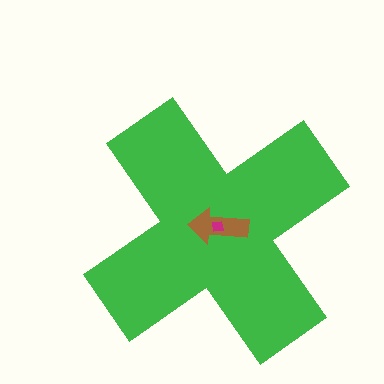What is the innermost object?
The magenta square.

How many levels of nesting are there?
3.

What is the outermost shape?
The green cross.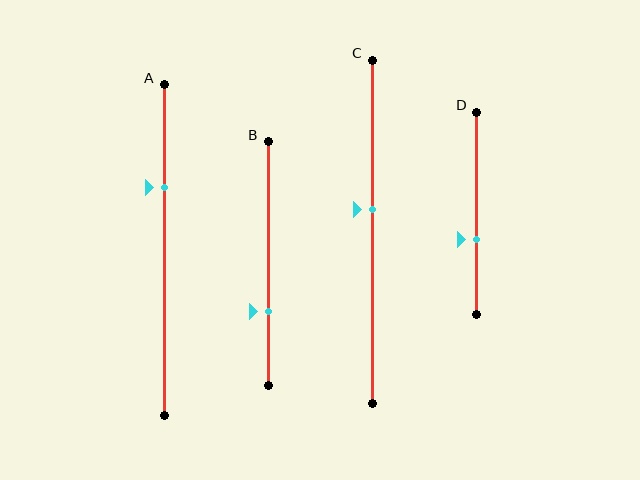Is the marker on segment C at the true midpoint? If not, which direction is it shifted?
No, the marker on segment C is shifted upward by about 6% of the segment length.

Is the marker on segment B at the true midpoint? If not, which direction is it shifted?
No, the marker on segment B is shifted downward by about 20% of the segment length.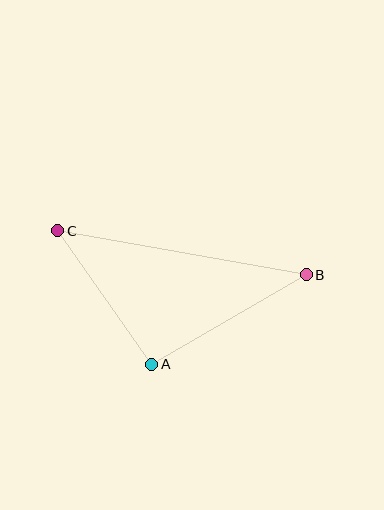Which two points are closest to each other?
Points A and C are closest to each other.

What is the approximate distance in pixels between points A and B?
The distance between A and B is approximately 179 pixels.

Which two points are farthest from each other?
Points B and C are farthest from each other.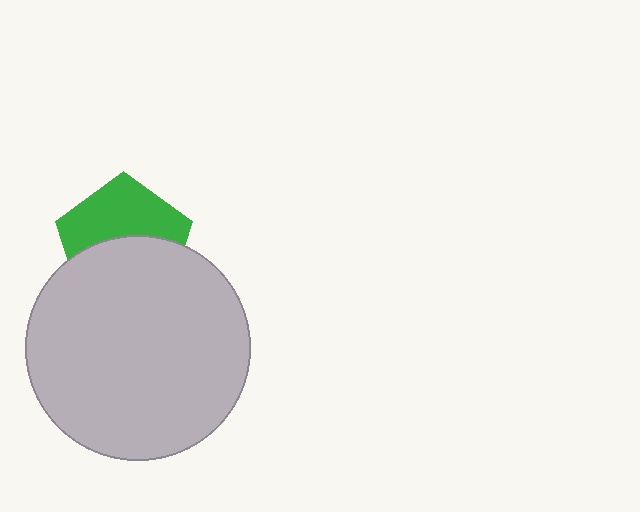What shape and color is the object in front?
The object in front is a light gray circle.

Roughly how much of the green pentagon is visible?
About half of it is visible (roughly 48%).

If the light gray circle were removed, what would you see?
You would see the complete green pentagon.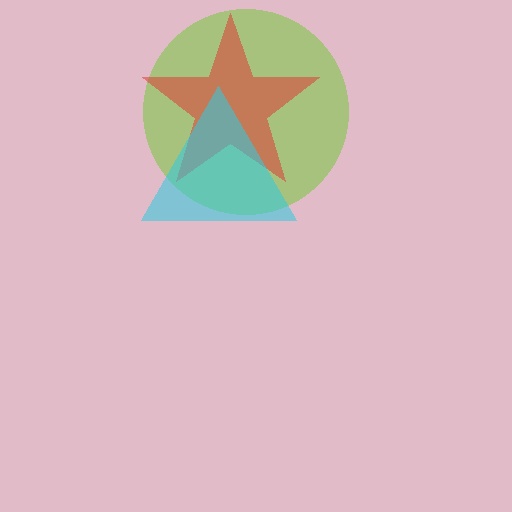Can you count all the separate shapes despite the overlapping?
Yes, there are 3 separate shapes.